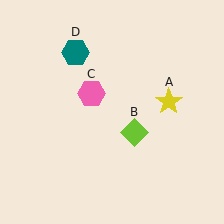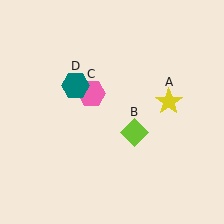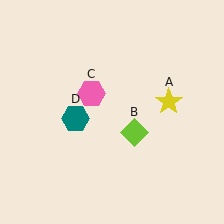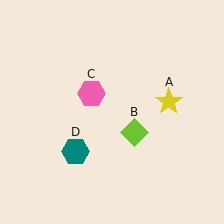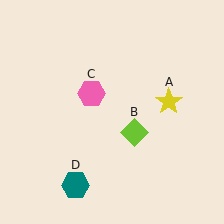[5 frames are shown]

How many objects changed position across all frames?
1 object changed position: teal hexagon (object D).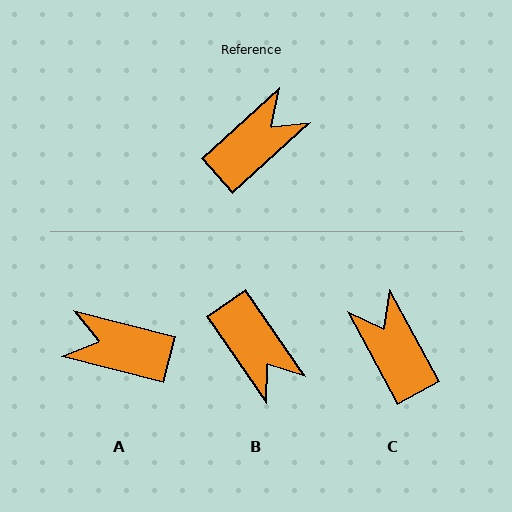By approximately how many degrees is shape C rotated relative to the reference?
Approximately 76 degrees counter-clockwise.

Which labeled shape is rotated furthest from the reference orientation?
A, about 123 degrees away.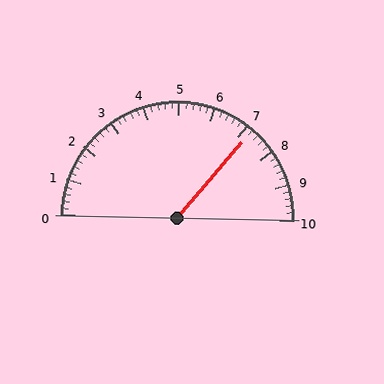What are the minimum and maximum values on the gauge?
The gauge ranges from 0 to 10.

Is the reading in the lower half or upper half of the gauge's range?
The reading is in the upper half of the range (0 to 10).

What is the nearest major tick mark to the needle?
The nearest major tick mark is 7.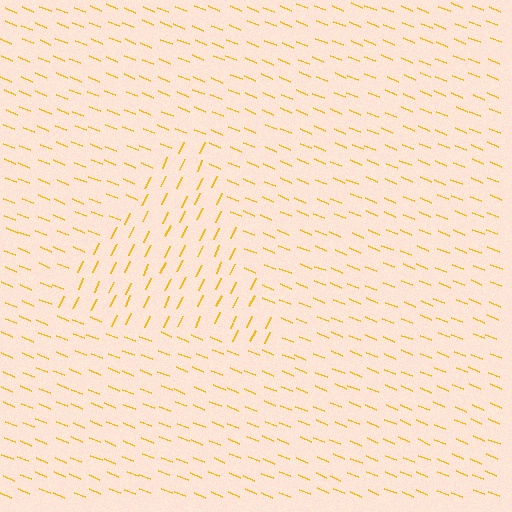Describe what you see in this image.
The image is filled with small yellow line segments. A triangle region in the image has lines oriented differently from the surrounding lines, creating a visible texture boundary.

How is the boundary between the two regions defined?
The boundary is defined purely by a change in line orientation (approximately 87 degrees difference). All lines are the same color and thickness.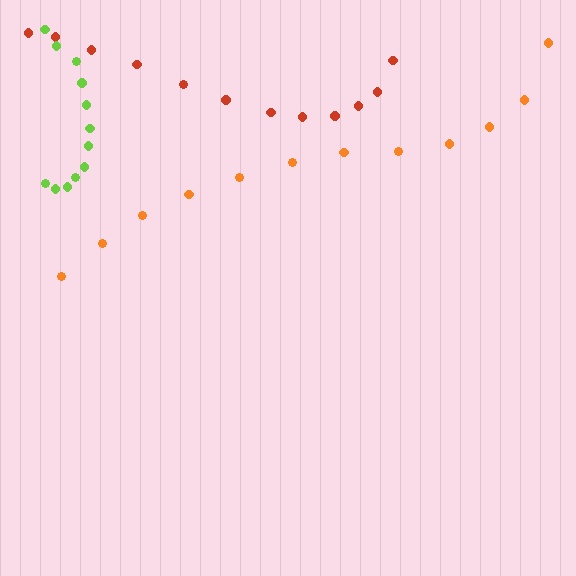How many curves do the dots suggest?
There are 3 distinct paths.